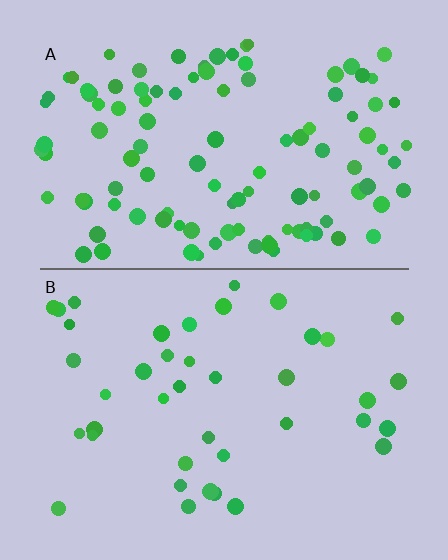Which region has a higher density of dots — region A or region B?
A (the top).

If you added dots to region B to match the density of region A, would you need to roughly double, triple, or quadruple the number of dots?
Approximately triple.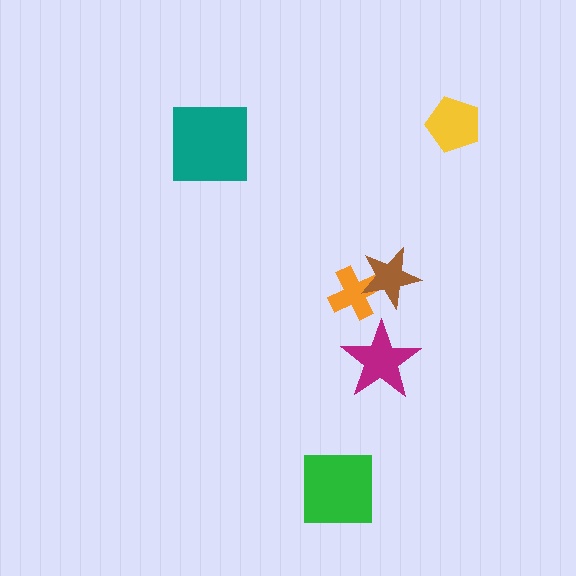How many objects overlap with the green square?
0 objects overlap with the green square.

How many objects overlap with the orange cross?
1 object overlaps with the orange cross.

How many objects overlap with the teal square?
0 objects overlap with the teal square.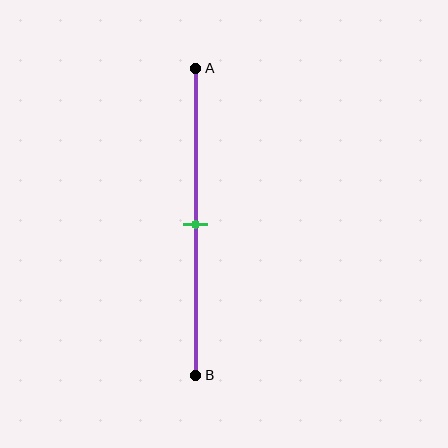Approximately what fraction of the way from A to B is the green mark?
The green mark is approximately 50% of the way from A to B.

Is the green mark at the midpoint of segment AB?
Yes, the mark is approximately at the midpoint.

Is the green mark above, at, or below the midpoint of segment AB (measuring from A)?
The green mark is approximately at the midpoint of segment AB.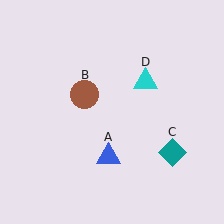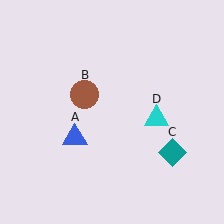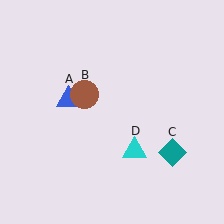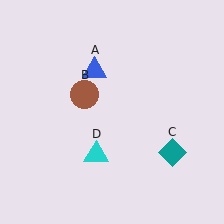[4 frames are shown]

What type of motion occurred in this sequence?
The blue triangle (object A), cyan triangle (object D) rotated clockwise around the center of the scene.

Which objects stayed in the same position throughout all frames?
Brown circle (object B) and teal diamond (object C) remained stationary.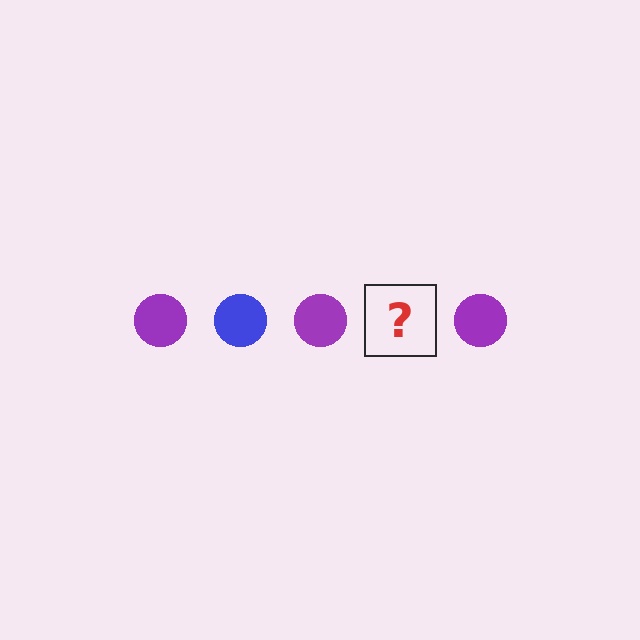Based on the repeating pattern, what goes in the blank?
The blank should be a blue circle.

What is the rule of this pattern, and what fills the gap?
The rule is that the pattern cycles through purple, blue circles. The gap should be filled with a blue circle.